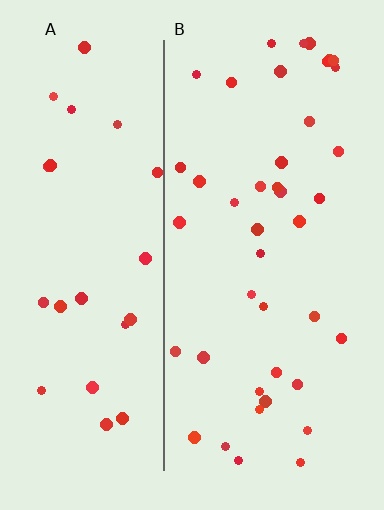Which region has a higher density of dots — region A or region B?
B (the right).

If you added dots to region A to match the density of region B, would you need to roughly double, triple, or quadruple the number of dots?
Approximately double.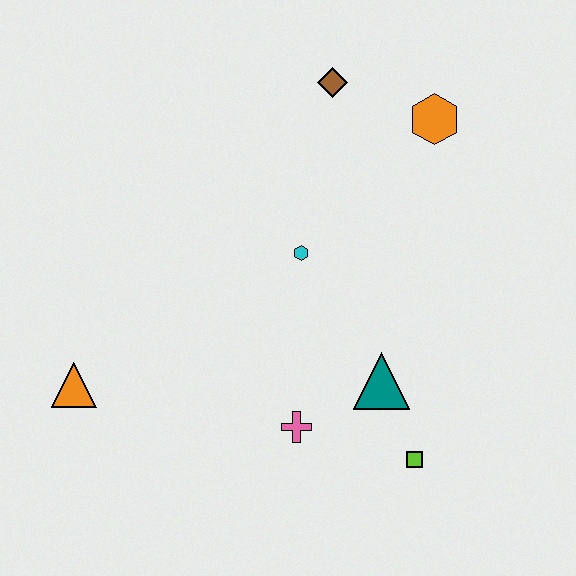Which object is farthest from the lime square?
The brown diamond is farthest from the lime square.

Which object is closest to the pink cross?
The teal triangle is closest to the pink cross.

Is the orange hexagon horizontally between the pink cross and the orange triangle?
No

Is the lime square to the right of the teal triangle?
Yes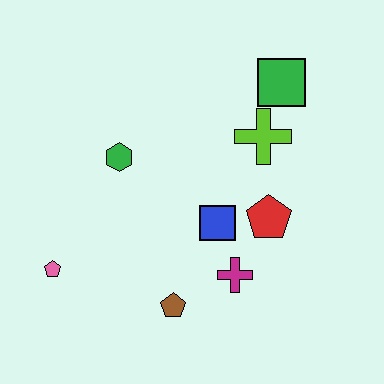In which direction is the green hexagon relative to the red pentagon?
The green hexagon is to the left of the red pentagon.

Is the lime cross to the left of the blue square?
No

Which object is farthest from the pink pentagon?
The green square is farthest from the pink pentagon.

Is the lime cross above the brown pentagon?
Yes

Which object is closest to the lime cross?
The green square is closest to the lime cross.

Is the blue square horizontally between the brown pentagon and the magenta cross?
Yes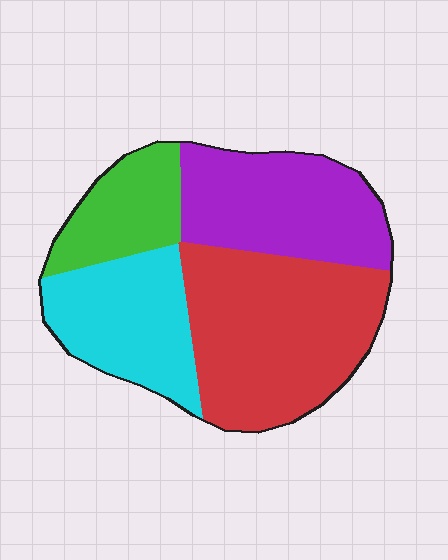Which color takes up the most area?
Red, at roughly 35%.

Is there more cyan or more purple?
Purple.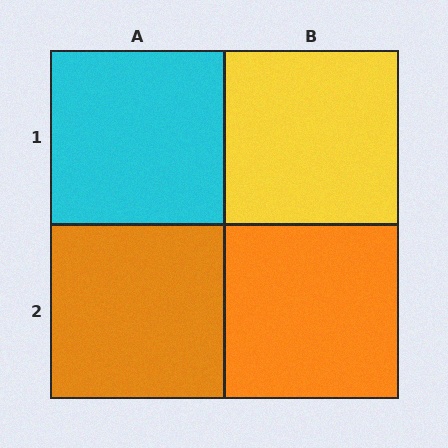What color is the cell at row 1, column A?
Cyan.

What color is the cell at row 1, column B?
Yellow.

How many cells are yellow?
1 cell is yellow.